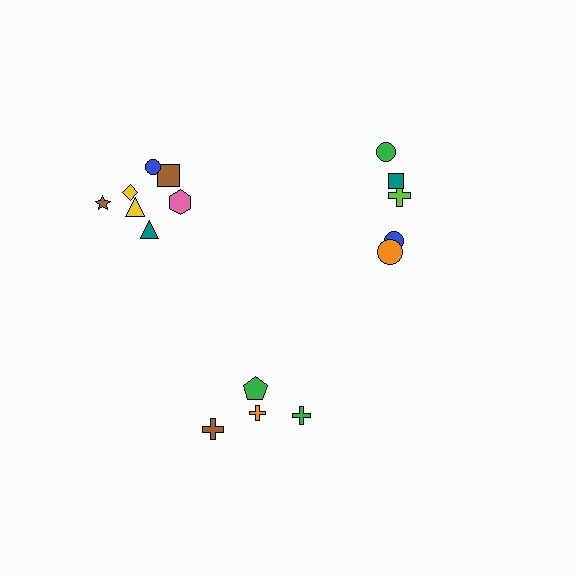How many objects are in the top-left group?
There are 7 objects.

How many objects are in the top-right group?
There are 5 objects.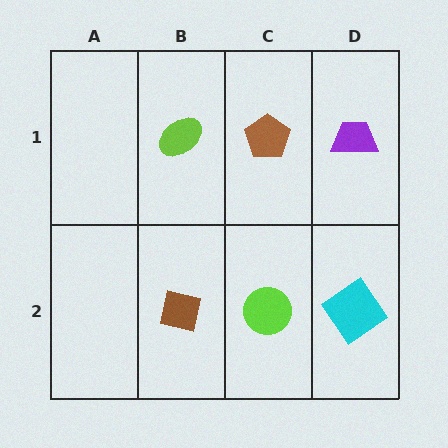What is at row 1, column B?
A lime ellipse.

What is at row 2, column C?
A lime circle.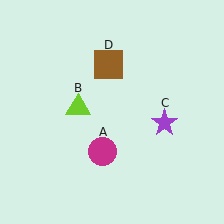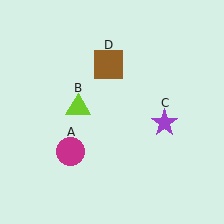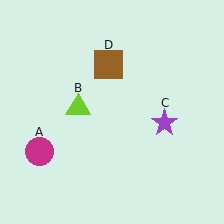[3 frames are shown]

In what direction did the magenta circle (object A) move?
The magenta circle (object A) moved left.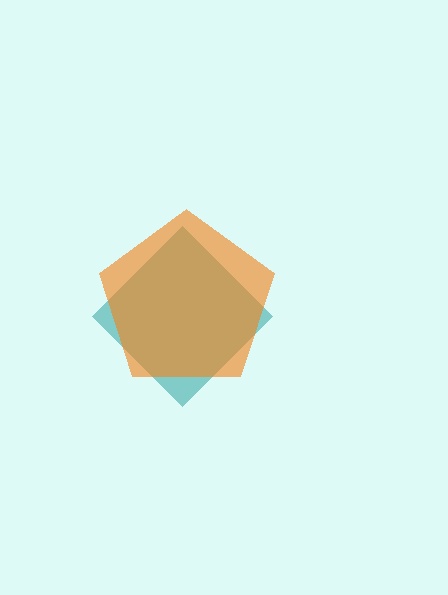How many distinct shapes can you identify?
There are 2 distinct shapes: a teal diamond, an orange pentagon.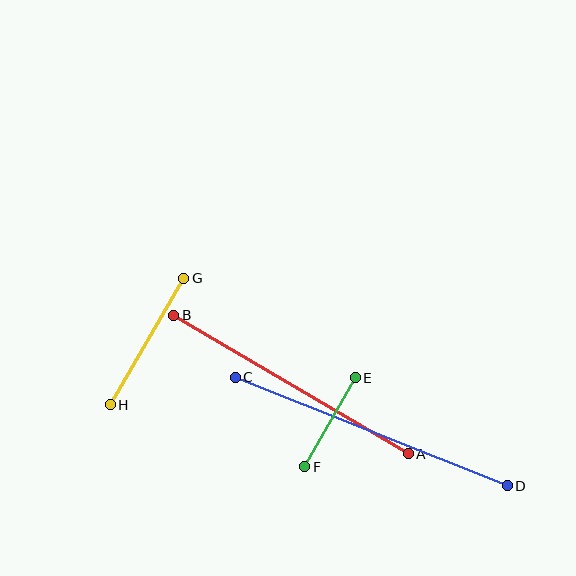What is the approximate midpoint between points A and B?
The midpoint is at approximately (291, 384) pixels.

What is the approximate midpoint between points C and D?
The midpoint is at approximately (371, 431) pixels.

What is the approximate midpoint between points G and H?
The midpoint is at approximately (147, 341) pixels.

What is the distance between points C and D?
The distance is approximately 293 pixels.